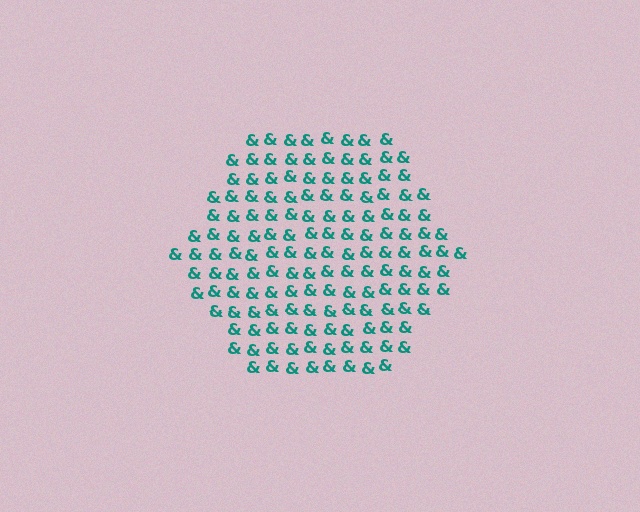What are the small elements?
The small elements are ampersands.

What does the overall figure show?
The overall figure shows a hexagon.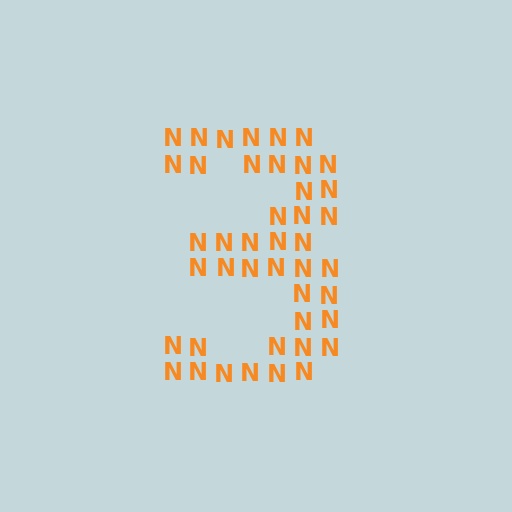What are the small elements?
The small elements are letter N's.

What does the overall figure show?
The overall figure shows the digit 3.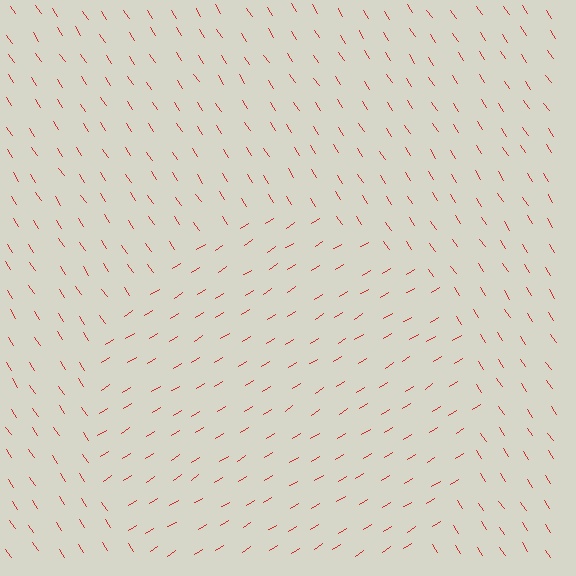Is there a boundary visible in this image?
Yes, there is a texture boundary formed by a change in line orientation.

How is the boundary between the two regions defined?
The boundary is defined purely by a change in line orientation (approximately 89 degrees difference). All lines are the same color and thickness.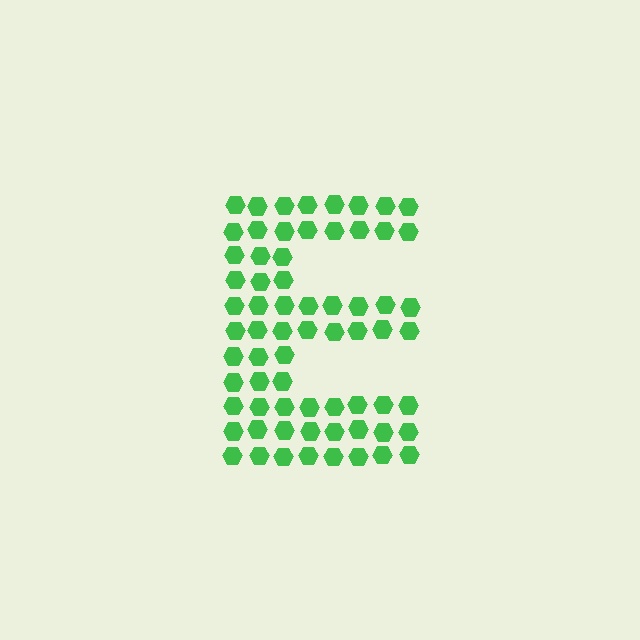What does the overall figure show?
The overall figure shows the letter E.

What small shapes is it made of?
It is made of small hexagons.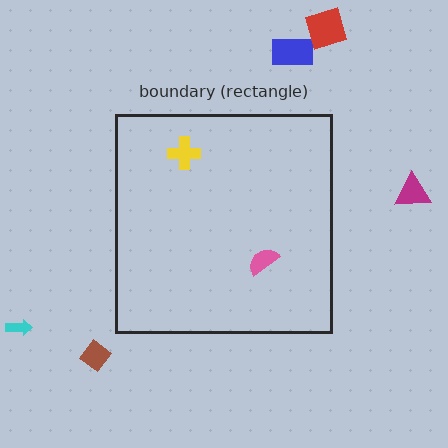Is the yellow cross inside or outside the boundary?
Inside.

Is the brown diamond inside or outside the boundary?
Outside.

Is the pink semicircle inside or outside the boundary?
Inside.